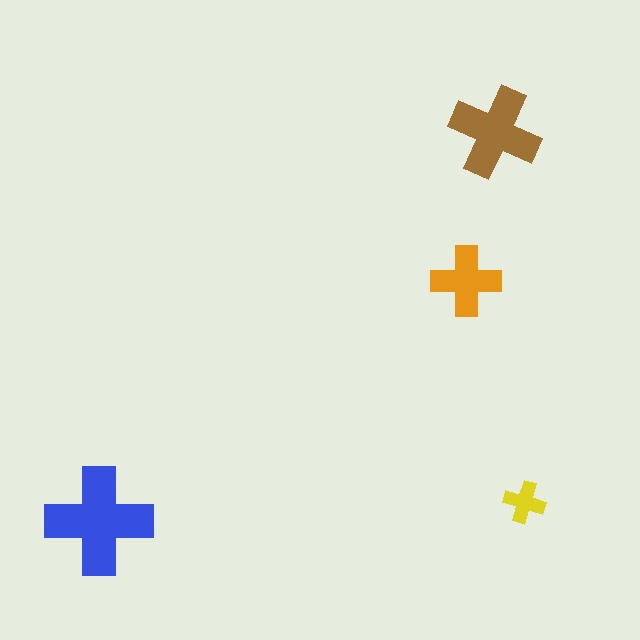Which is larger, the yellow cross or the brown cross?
The brown one.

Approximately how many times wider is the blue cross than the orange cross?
About 1.5 times wider.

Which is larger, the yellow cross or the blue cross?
The blue one.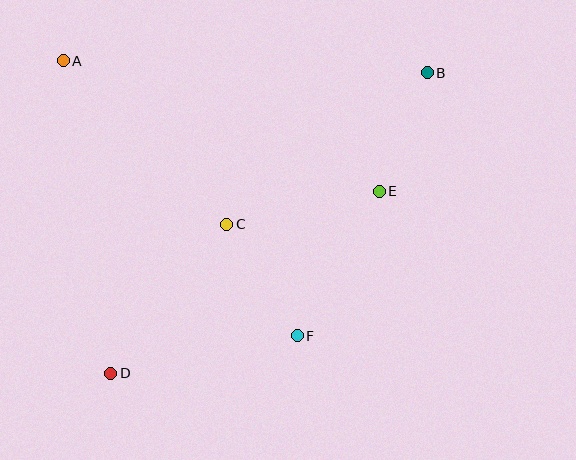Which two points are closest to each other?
Points B and E are closest to each other.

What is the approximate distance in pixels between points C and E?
The distance between C and E is approximately 156 pixels.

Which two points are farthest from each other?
Points B and D are farthest from each other.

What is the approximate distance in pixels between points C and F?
The distance between C and F is approximately 132 pixels.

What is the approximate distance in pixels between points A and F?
The distance between A and F is approximately 361 pixels.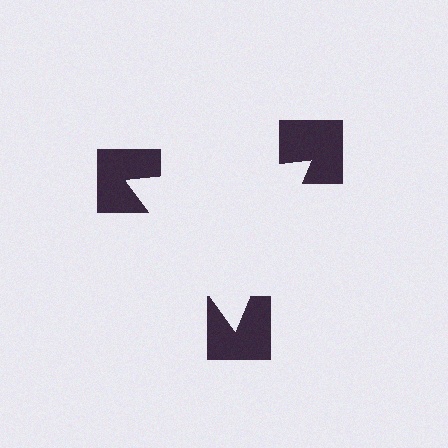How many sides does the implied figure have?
3 sides.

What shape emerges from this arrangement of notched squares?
An illusory triangle — its edges are inferred from the aligned wedge cuts in the notched squares, not physically drawn.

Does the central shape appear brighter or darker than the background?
It typically appears slightly brighter than the background, even though no actual brightness change is drawn.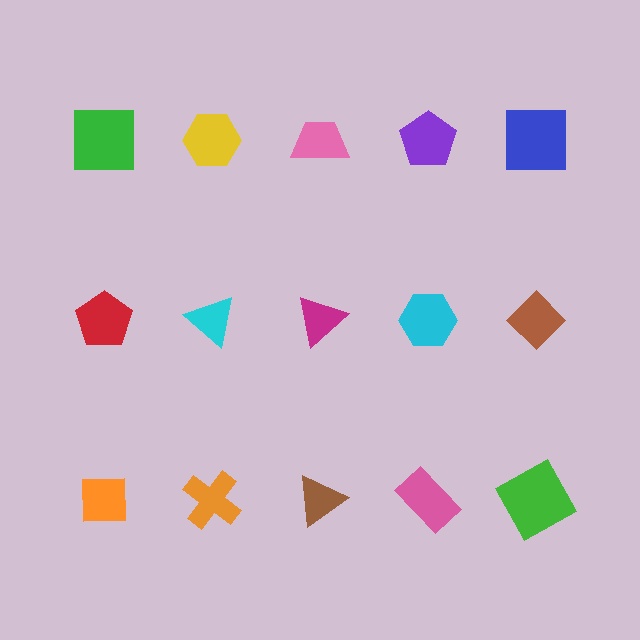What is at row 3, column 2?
An orange cross.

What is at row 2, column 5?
A brown diamond.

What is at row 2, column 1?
A red pentagon.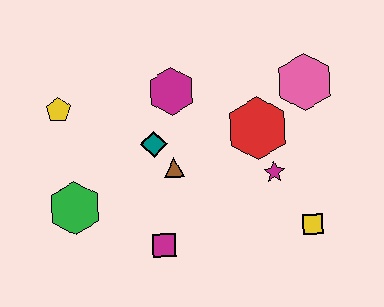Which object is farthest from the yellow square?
The yellow pentagon is farthest from the yellow square.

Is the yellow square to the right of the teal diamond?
Yes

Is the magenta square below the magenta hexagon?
Yes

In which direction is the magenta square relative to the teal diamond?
The magenta square is below the teal diamond.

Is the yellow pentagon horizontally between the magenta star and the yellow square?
No